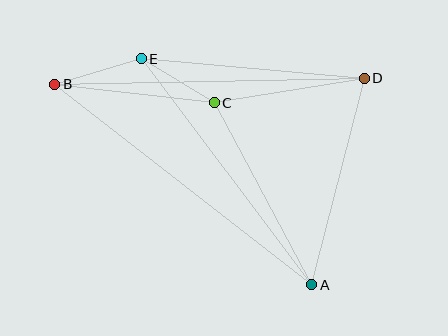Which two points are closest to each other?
Points C and E are closest to each other.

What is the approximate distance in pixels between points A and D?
The distance between A and D is approximately 213 pixels.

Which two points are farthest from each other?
Points A and B are farthest from each other.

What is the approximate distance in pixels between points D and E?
The distance between D and E is approximately 224 pixels.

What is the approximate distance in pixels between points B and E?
The distance between B and E is approximately 90 pixels.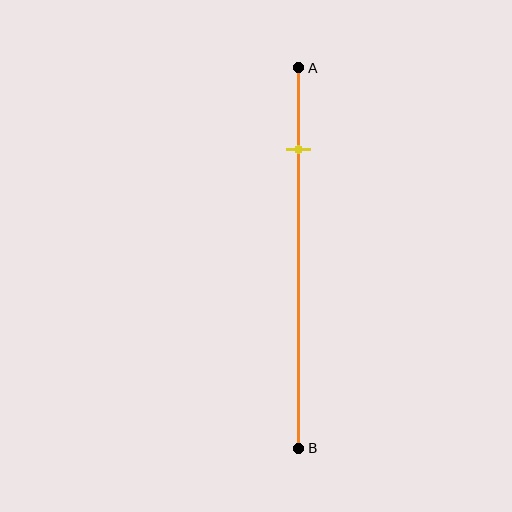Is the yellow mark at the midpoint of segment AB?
No, the mark is at about 20% from A, not at the 50% midpoint.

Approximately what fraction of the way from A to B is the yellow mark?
The yellow mark is approximately 20% of the way from A to B.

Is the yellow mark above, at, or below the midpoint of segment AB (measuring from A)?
The yellow mark is above the midpoint of segment AB.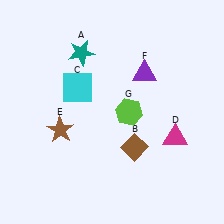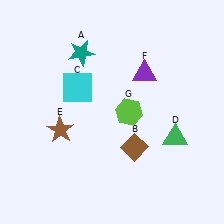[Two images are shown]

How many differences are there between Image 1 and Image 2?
There is 1 difference between the two images.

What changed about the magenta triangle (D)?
In Image 1, D is magenta. In Image 2, it changed to green.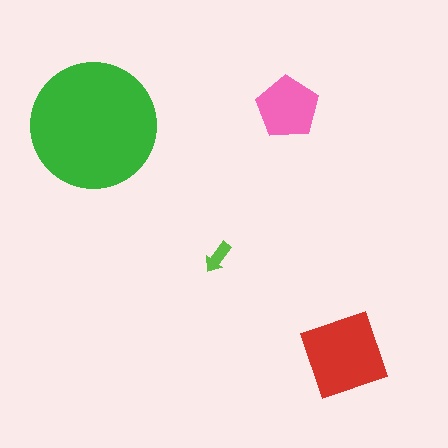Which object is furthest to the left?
The green circle is leftmost.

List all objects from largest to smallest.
The green circle, the red square, the pink pentagon, the lime arrow.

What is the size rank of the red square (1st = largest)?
2nd.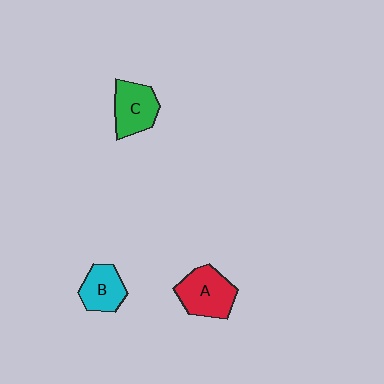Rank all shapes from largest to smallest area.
From largest to smallest: A (red), C (green), B (cyan).